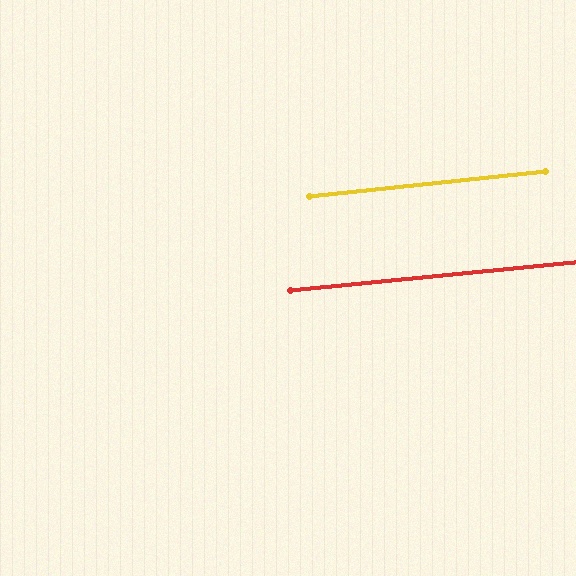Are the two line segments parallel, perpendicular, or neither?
Parallel — their directions differ by only 0.6°.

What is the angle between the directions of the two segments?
Approximately 1 degree.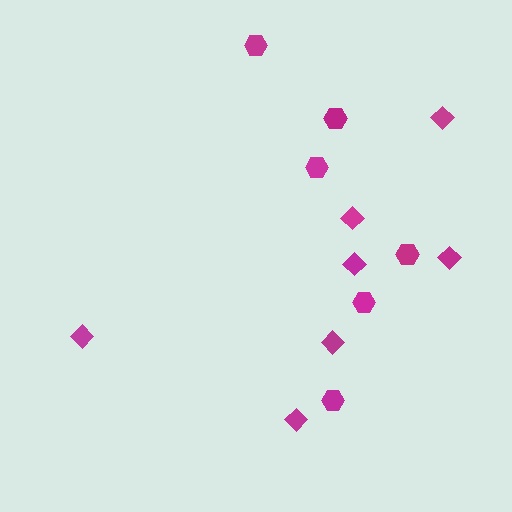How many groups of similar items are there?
There are 2 groups: one group of hexagons (6) and one group of diamonds (7).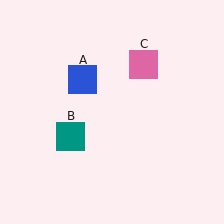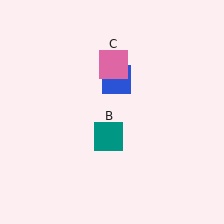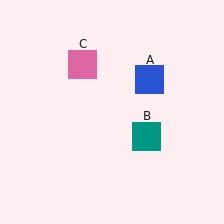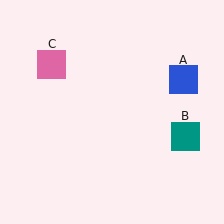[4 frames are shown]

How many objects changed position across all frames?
3 objects changed position: blue square (object A), teal square (object B), pink square (object C).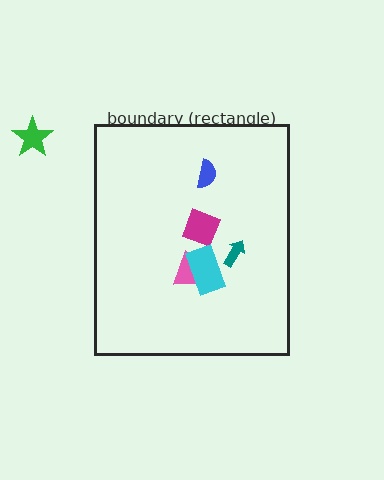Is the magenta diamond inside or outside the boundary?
Inside.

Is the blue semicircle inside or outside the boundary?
Inside.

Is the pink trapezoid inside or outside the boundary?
Inside.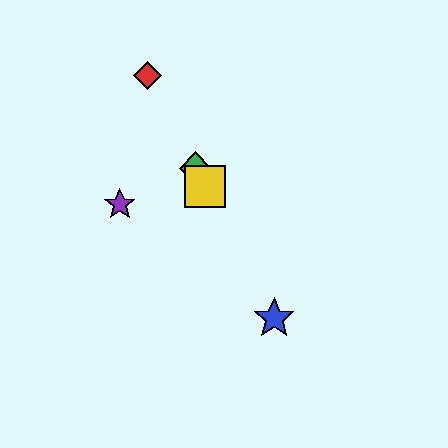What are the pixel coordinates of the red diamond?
The red diamond is at (147, 76).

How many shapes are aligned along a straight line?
4 shapes (the red diamond, the blue star, the green diamond, the yellow square) are aligned along a straight line.